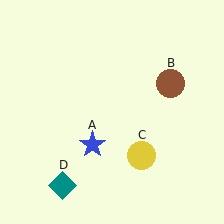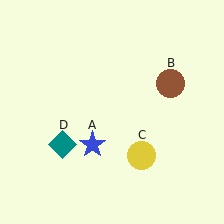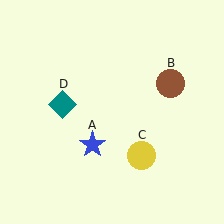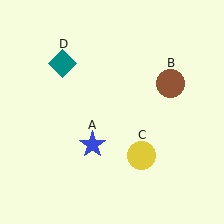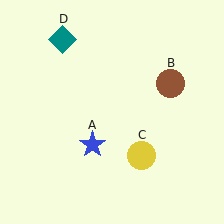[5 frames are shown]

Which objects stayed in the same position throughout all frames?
Blue star (object A) and brown circle (object B) and yellow circle (object C) remained stationary.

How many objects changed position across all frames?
1 object changed position: teal diamond (object D).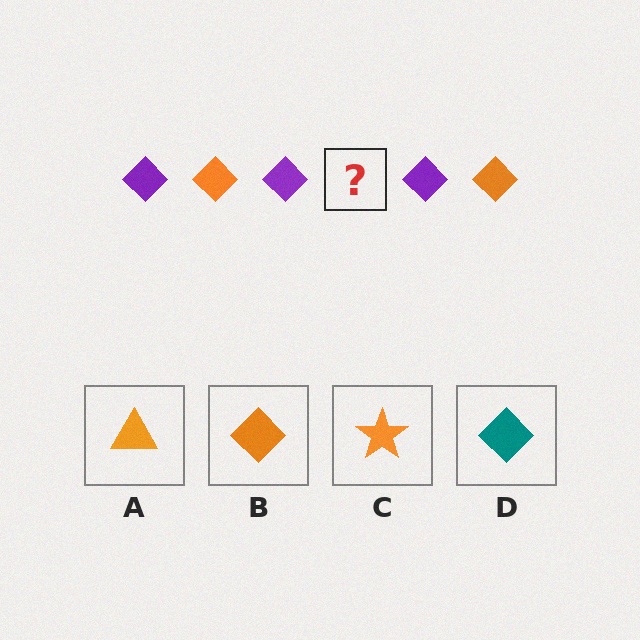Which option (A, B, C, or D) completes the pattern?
B.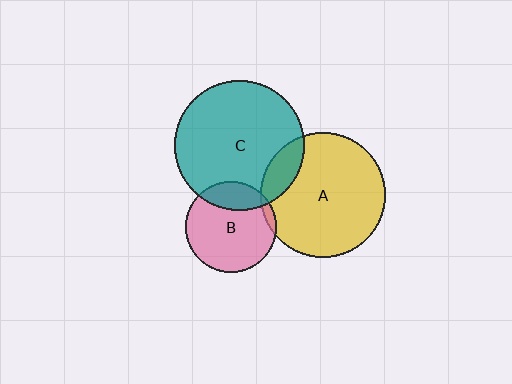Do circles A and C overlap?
Yes.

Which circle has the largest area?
Circle C (teal).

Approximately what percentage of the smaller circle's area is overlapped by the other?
Approximately 15%.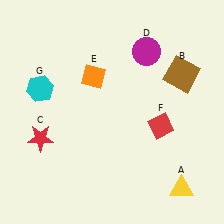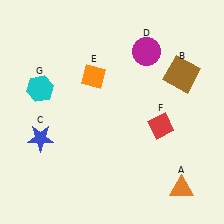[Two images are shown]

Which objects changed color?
A changed from yellow to orange. C changed from red to blue.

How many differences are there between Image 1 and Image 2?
There are 2 differences between the two images.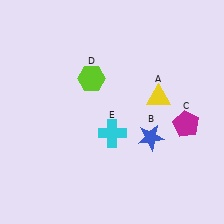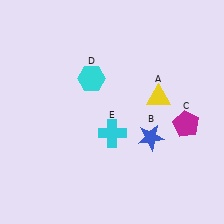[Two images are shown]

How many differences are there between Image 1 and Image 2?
There is 1 difference between the two images.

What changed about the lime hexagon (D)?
In Image 1, D is lime. In Image 2, it changed to cyan.